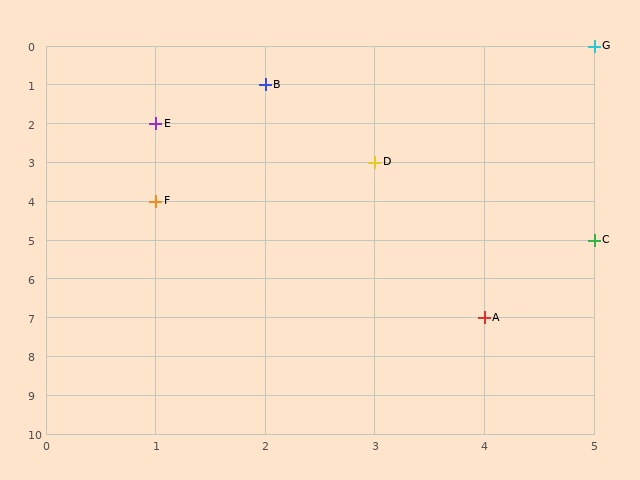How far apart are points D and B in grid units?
Points D and B are 1 column and 2 rows apart (about 2.2 grid units diagonally).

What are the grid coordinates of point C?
Point C is at grid coordinates (5, 5).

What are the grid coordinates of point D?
Point D is at grid coordinates (3, 3).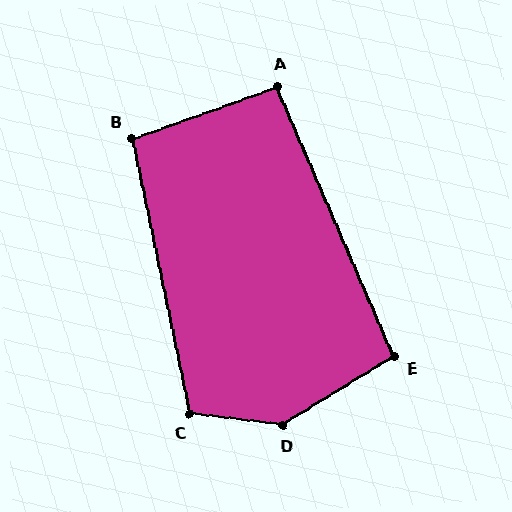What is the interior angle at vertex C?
Approximately 109 degrees (obtuse).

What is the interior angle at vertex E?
Approximately 98 degrees (obtuse).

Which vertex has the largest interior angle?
D, at approximately 142 degrees.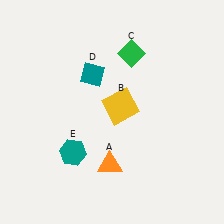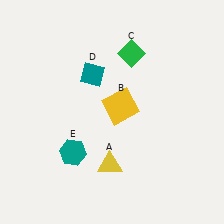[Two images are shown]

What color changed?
The triangle (A) changed from orange in Image 1 to yellow in Image 2.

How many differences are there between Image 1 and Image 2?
There is 1 difference between the two images.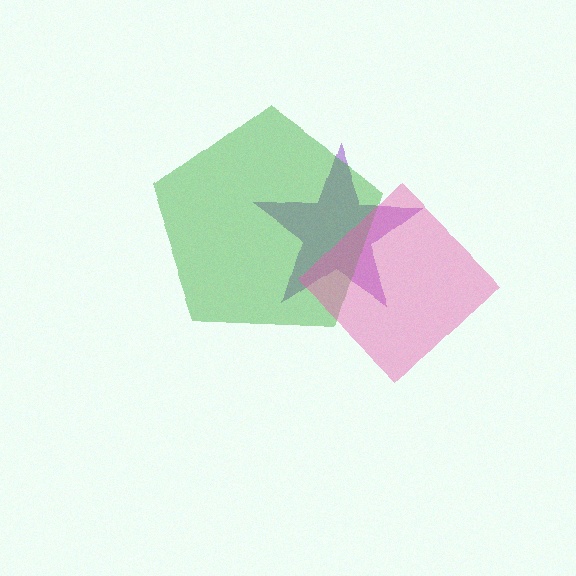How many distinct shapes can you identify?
There are 3 distinct shapes: a purple star, a green pentagon, a pink diamond.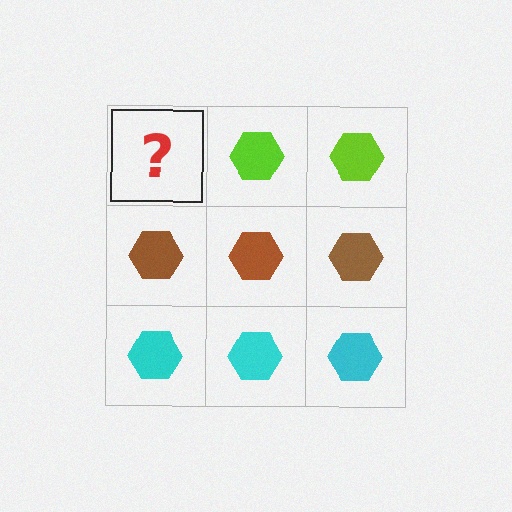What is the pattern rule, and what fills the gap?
The rule is that each row has a consistent color. The gap should be filled with a lime hexagon.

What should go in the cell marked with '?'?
The missing cell should contain a lime hexagon.